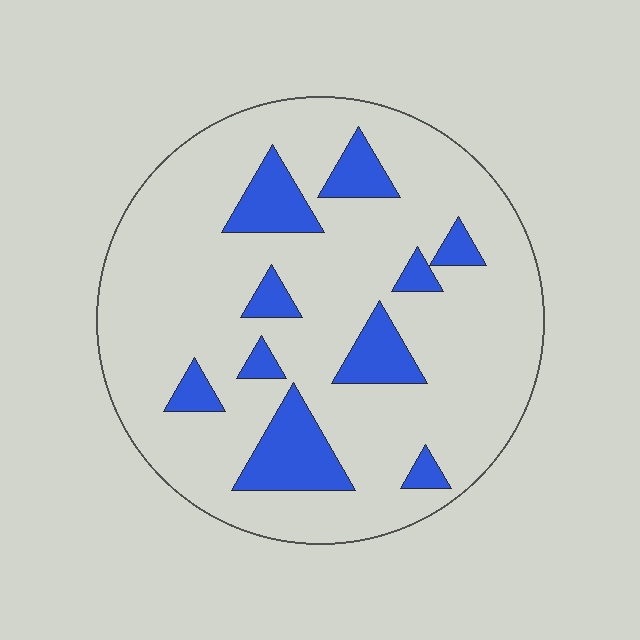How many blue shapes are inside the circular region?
10.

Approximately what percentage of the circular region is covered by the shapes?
Approximately 15%.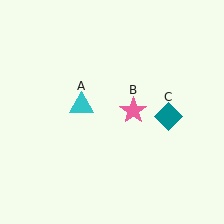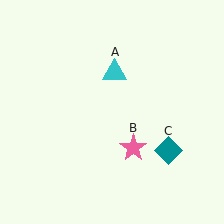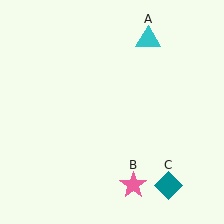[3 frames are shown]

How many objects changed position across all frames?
3 objects changed position: cyan triangle (object A), pink star (object B), teal diamond (object C).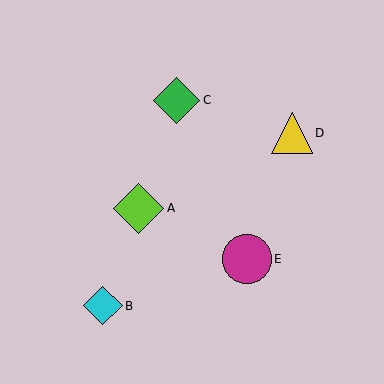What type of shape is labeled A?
Shape A is a lime diamond.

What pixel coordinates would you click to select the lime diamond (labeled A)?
Click at (139, 208) to select the lime diamond A.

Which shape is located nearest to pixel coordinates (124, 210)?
The lime diamond (labeled A) at (139, 208) is nearest to that location.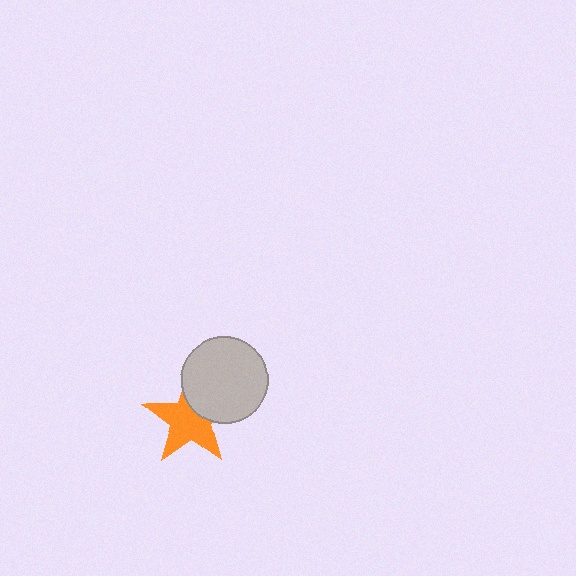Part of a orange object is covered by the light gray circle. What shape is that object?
It is a star.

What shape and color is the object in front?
The object in front is a light gray circle.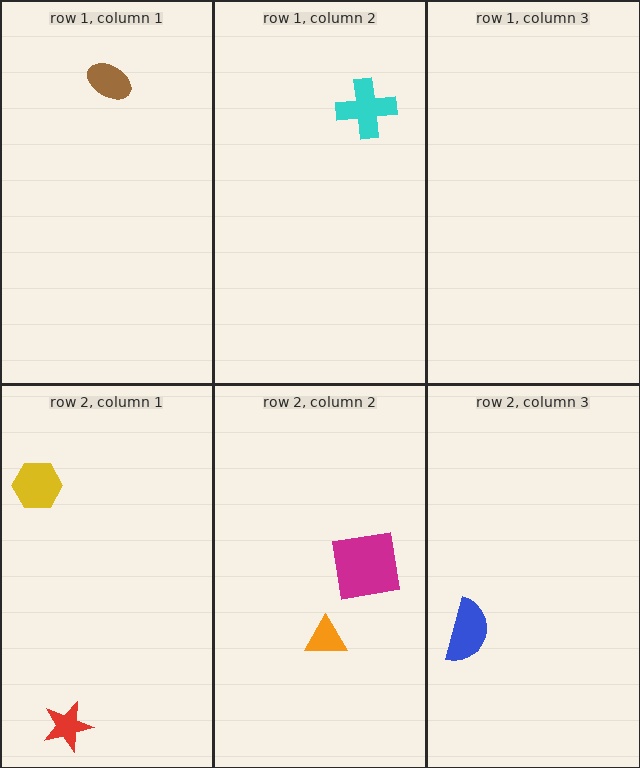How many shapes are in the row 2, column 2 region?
2.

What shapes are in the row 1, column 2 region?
The cyan cross.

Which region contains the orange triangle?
The row 2, column 2 region.